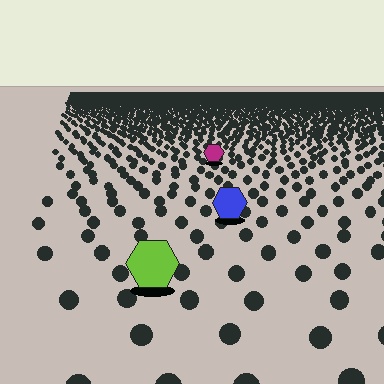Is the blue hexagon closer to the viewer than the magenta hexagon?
Yes. The blue hexagon is closer — you can tell from the texture gradient: the ground texture is coarser near it.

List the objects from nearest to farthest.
From nearest to farthest: the lime hexagon, the blue hexagon, the magenta hexagon.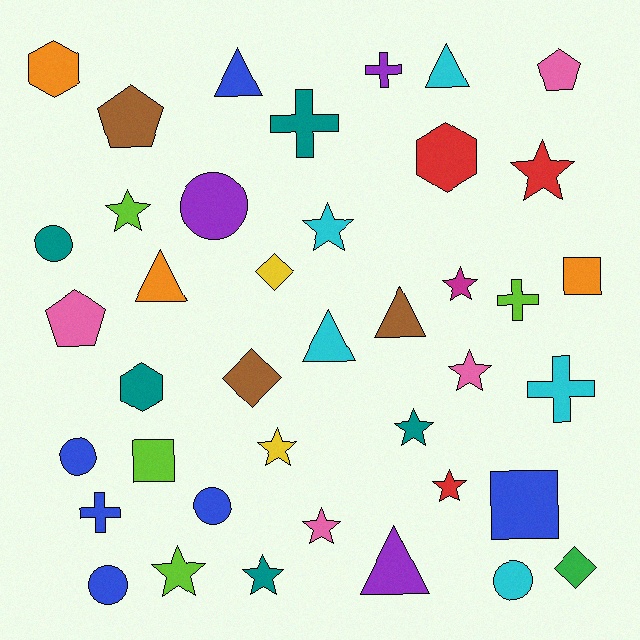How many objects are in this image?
There are 40 objects.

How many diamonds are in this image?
There are 3 diamonds.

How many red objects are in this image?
There are 3 red objects.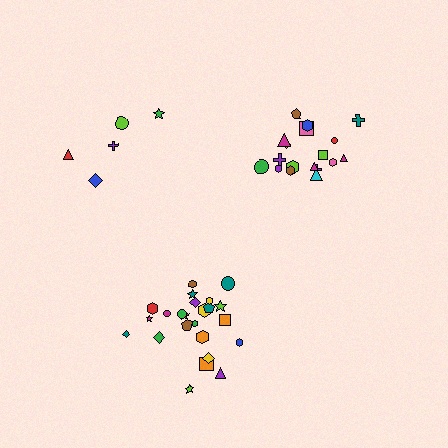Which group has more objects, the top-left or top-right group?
The top-right group.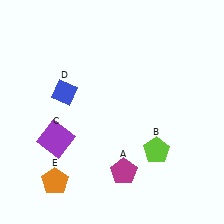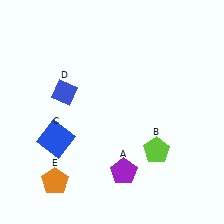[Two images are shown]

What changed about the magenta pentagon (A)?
In Image 1, A is magenta. In Image 2, it changed to purple.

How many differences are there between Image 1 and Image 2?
There are 2 differences between the two images.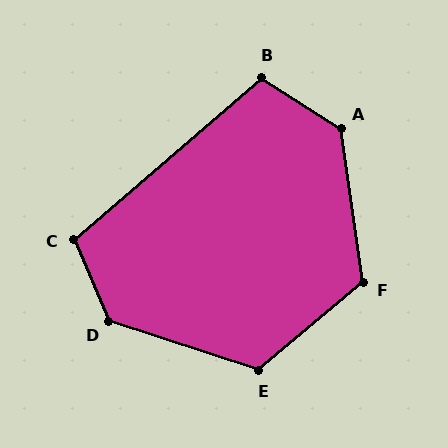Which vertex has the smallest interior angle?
B, at approximately 107 degrees.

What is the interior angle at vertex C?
Approximately 108 degrees (obtuse).